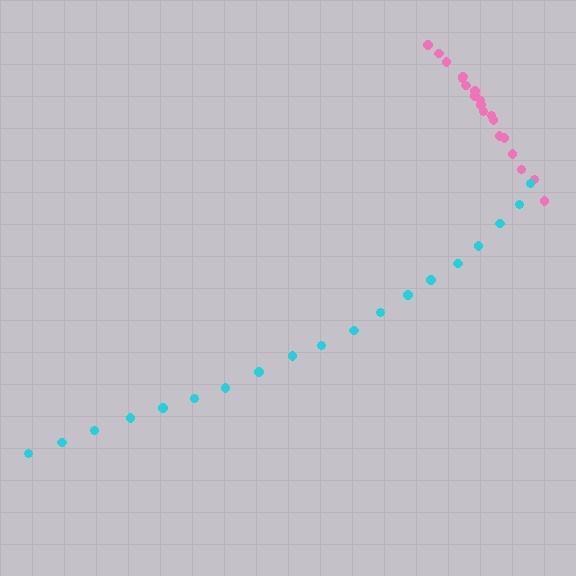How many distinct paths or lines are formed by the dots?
There are 2 distinct paths.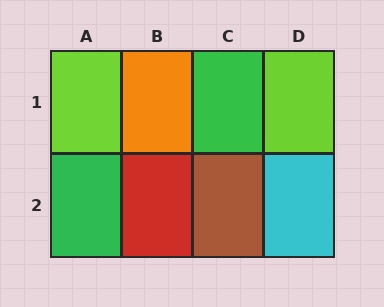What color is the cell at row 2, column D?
Cyan.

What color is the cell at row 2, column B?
Red.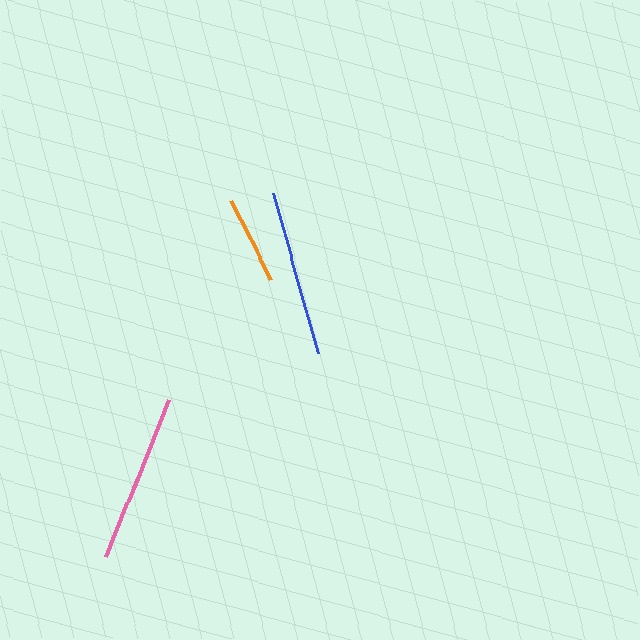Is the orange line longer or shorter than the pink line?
The pink line is longer than the orange line.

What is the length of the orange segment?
The orange segment is approximately 89 pixels long.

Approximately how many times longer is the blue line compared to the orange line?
The blue line is approximately 1.9 times the length of the orange line.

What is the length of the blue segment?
The blue segment is approximately 166 pixels long.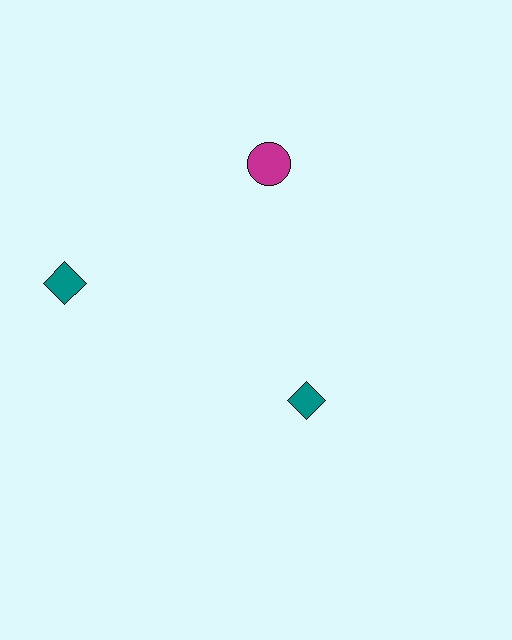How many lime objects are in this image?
There are no lime objects.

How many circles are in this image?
There is 1 circle.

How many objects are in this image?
There are 3 objects.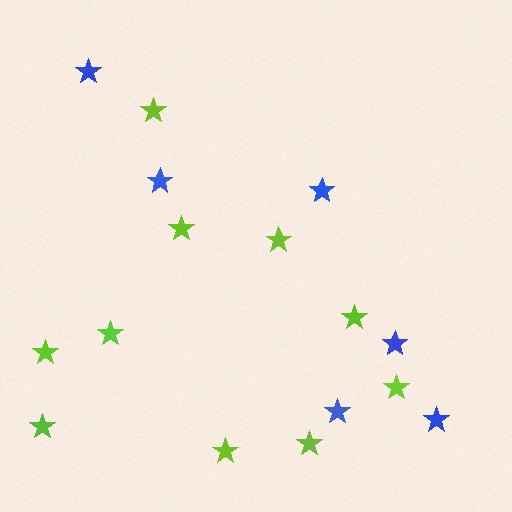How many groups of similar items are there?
There are 2 groups: one group of lime stars (10) and one group of blue stars (6).